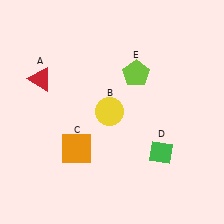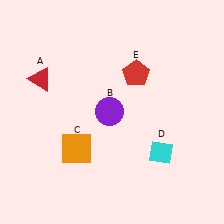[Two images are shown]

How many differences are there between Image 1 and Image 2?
There are 3 differences between the two images.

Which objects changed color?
B changed from yellow to purple. D changed from green to cyan. E changed from lime to red.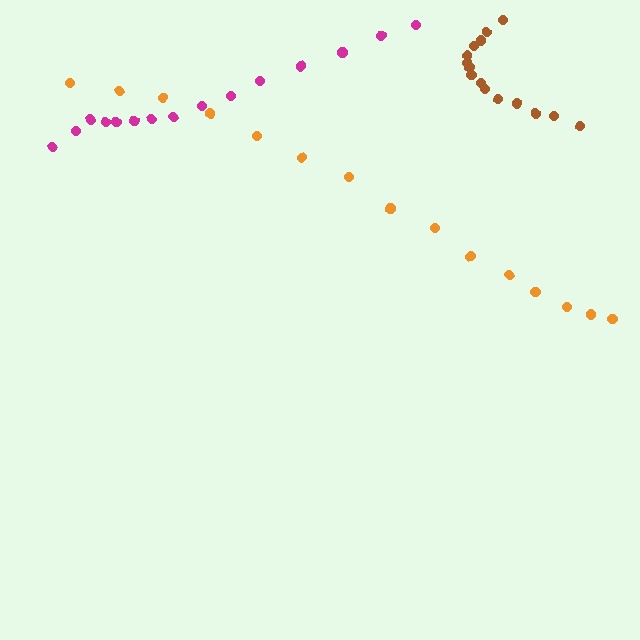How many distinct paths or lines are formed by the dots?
There are 3 distinct paths.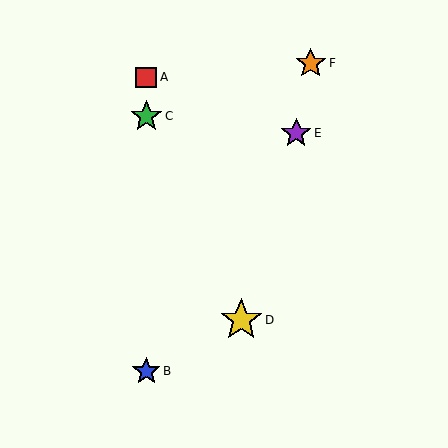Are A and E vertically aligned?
No, A is at x≈146 and E is at x≈296.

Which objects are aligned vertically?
Objects A, B, C are aligned vertically.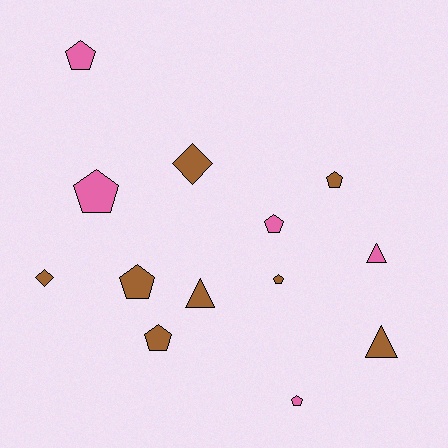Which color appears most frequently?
Brown, with 8 objects.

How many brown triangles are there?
There are 2 brown triangles.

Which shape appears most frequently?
Pentagon, with 8 objects.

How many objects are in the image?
There are 13 objects.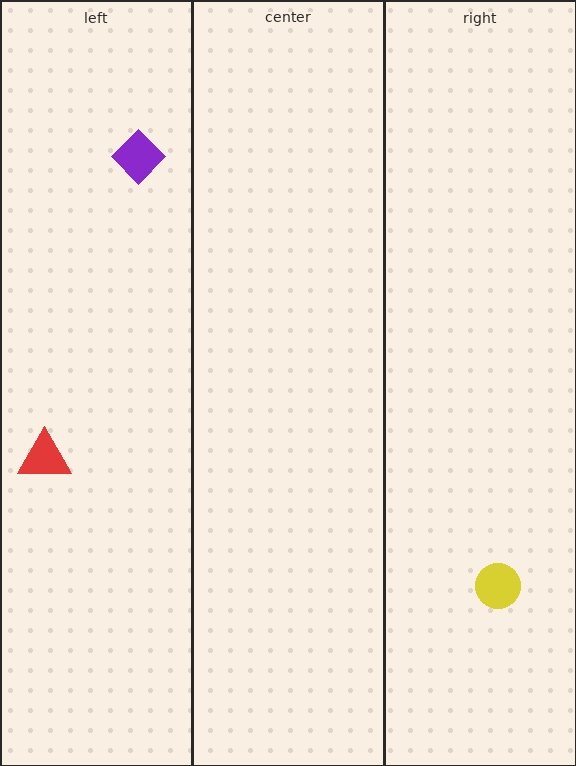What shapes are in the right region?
The yellow circle.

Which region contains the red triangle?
The left region.